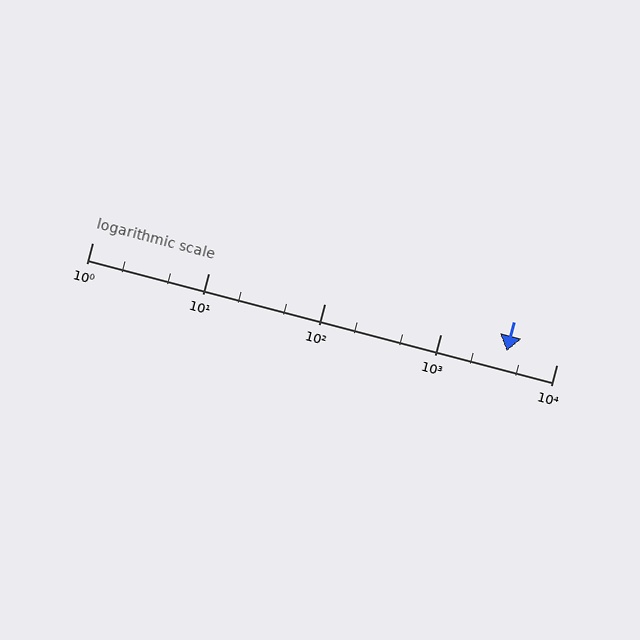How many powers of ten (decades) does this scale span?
The scale spans 4 decades, from 1 to 10000.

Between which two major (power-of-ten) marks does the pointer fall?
The pointer is between 1000 and 10000.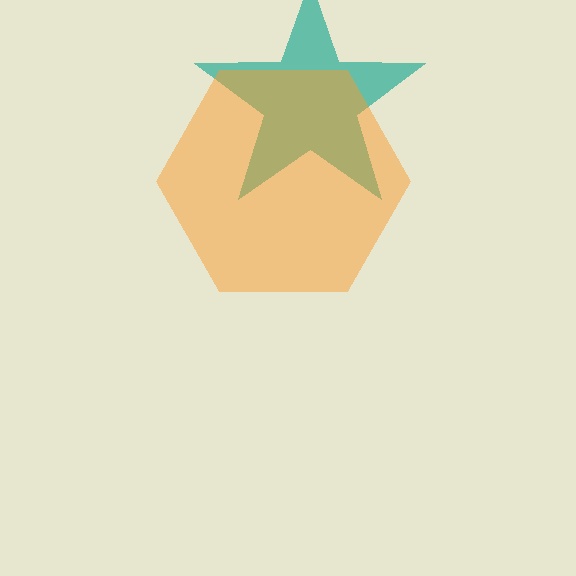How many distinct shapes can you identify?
There are 2 distinct shapes: a teal star, an orange hexagon.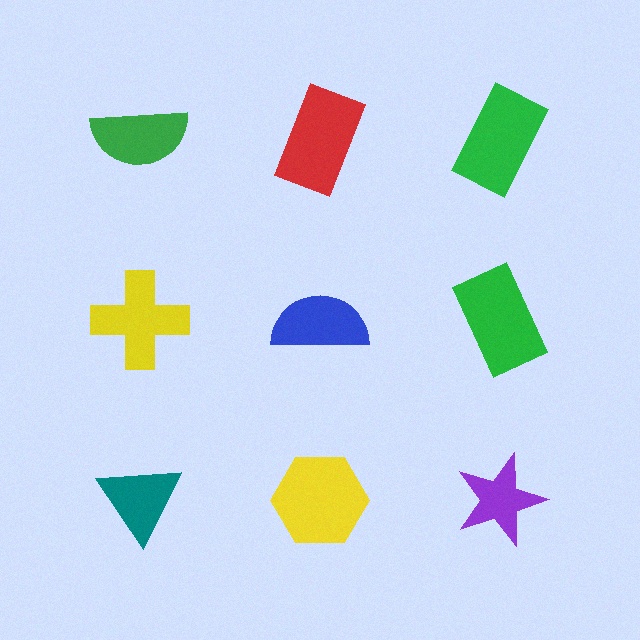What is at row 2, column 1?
A yellow cross.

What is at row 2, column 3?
A green rectangle.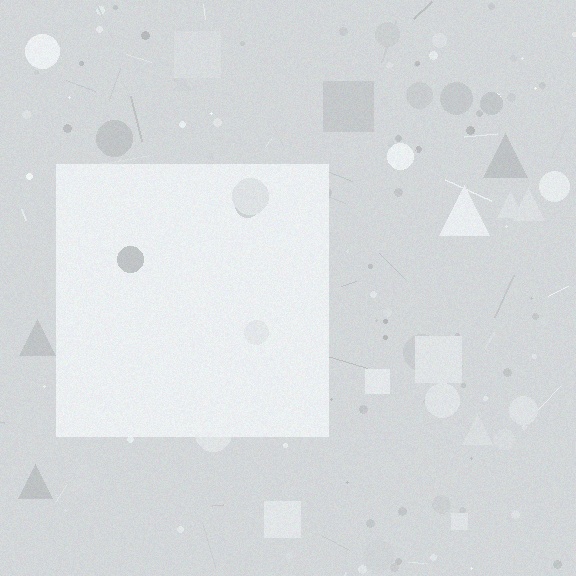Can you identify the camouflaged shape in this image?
The camouflaged shape is a square.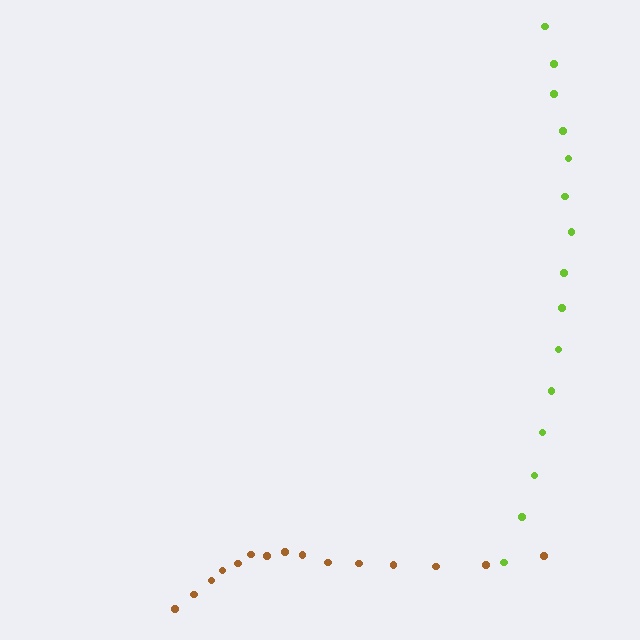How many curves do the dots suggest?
There are 2 distinct paths.